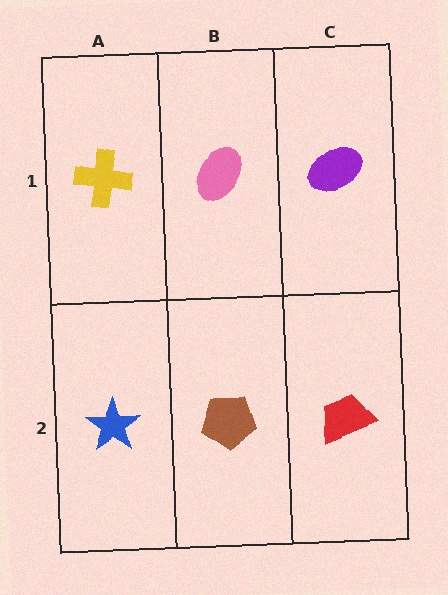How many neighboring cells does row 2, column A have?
2.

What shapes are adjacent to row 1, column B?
A brown pentagon (row 2, column B), a yellow cross (row 1, column A), a purple ellipse (row 1, column C).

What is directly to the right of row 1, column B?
A purple ellipse.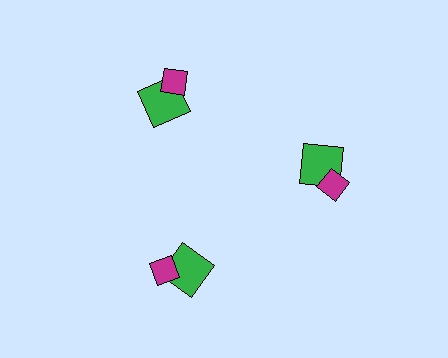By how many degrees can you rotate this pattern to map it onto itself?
The pattern maps onto itself every 120 degrees of rotation.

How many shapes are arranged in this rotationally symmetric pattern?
There are 6 shapes, arranged in 3 groups of 2.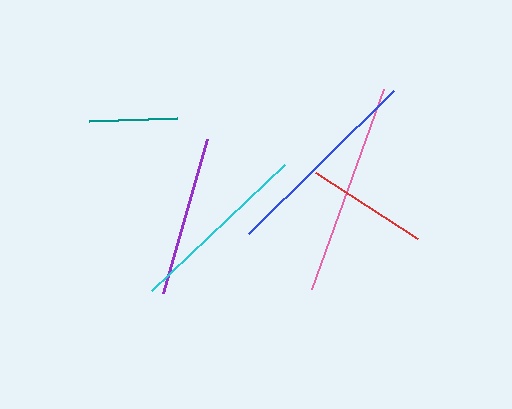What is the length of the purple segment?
The purple segment is approximately 161 pixels long.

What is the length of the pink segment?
The pink segment is approximately 213 pixels long.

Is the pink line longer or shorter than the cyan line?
The pink line is longer than the cyan line.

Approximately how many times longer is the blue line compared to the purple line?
The blue line is approximately 1.3 times the length of the purple line.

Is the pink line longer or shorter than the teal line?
The pink line is longer than the teal line.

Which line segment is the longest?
The pink line is the longest at approximately 213 pixels.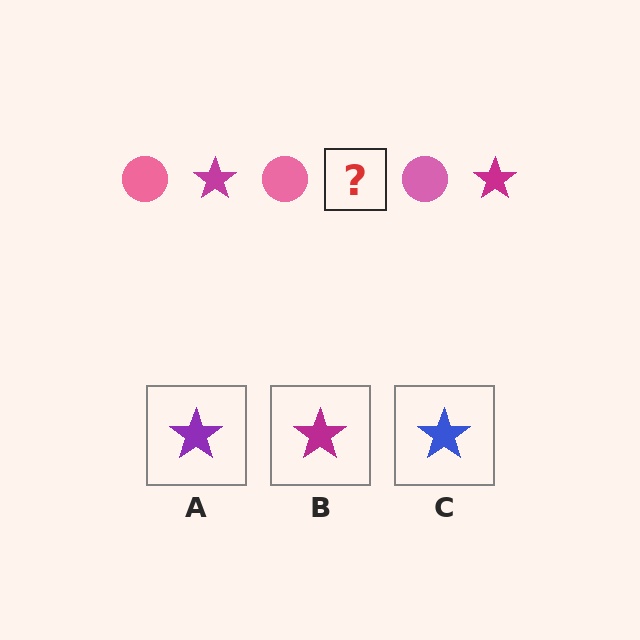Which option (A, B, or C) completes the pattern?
B.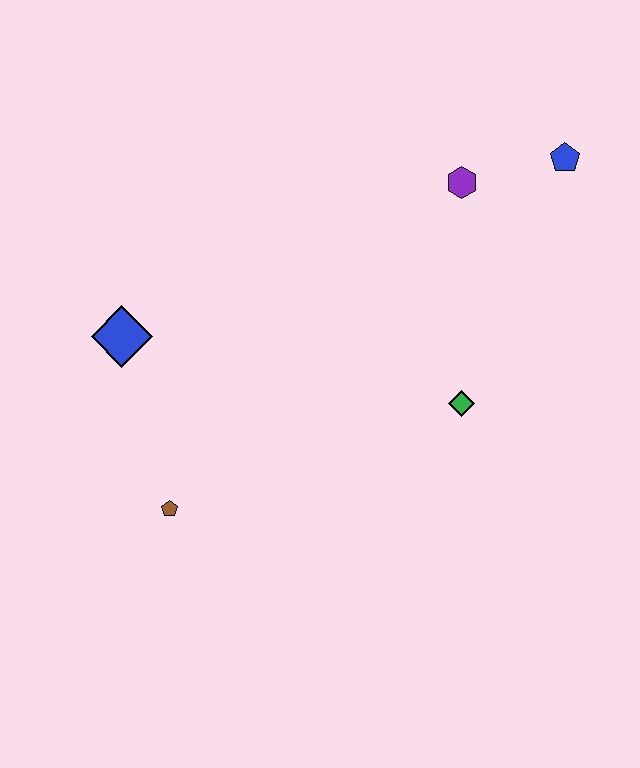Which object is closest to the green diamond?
The purple hexagon is closest to the green diamond.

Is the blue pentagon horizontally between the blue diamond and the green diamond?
No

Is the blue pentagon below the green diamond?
No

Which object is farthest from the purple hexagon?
The brown pentagon is farthest from the purple hexagon.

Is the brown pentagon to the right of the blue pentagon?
No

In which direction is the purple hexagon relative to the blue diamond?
The purple hexagon is to the right of the blue diamond.